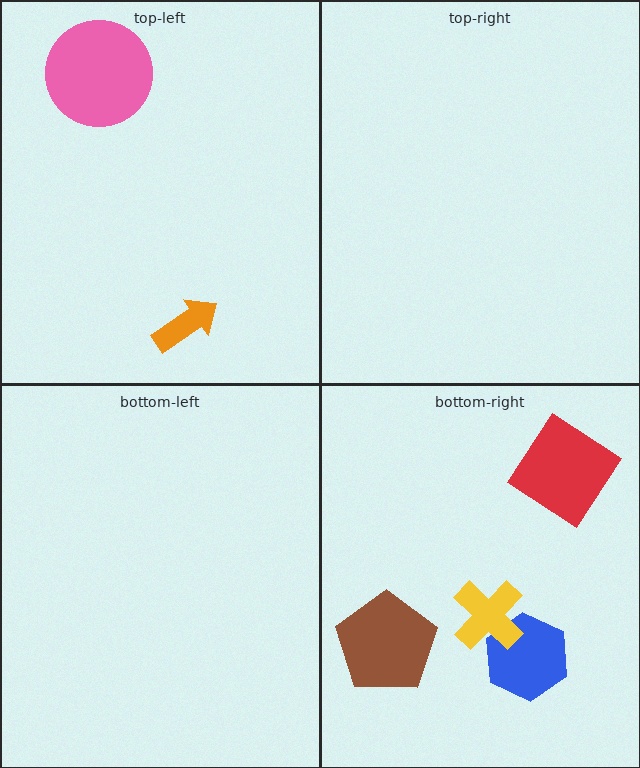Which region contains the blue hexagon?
The bottom-right region.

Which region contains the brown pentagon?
The bottom-right region.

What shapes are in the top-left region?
The pink circle, the orange arrow.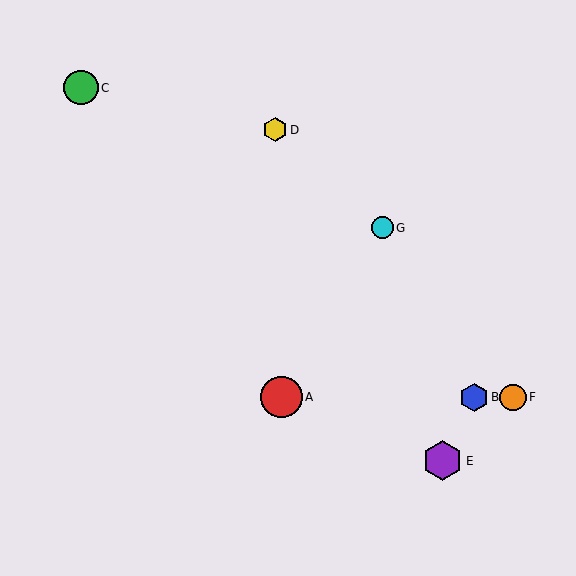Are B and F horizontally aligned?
Yes, both are at y≈397.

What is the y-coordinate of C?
Object C is at y≈88.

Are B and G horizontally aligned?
No, B is at y≈397 and G is at y≈228.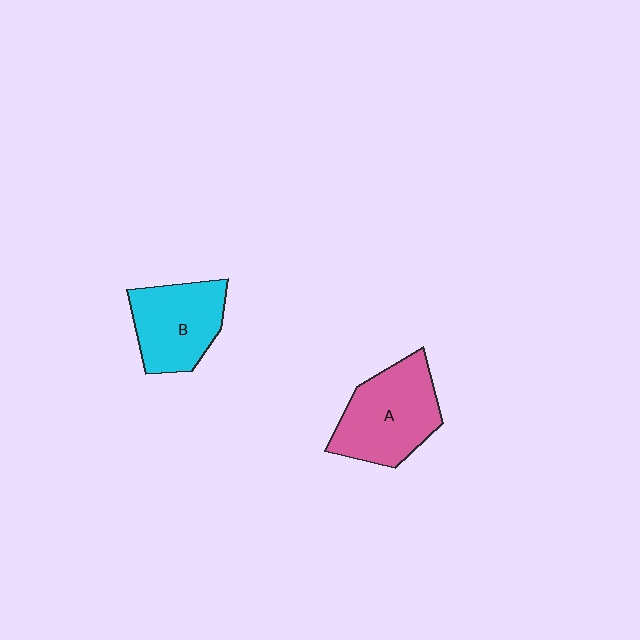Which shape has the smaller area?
Shape B (cyan).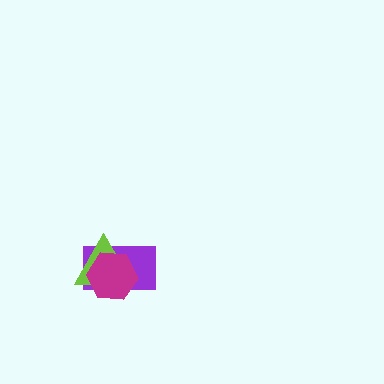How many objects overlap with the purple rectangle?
2 objects overlap with the purple rectangle.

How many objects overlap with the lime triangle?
2 objects overlap with the lime triangle.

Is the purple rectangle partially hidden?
Yes, it is partially covered by another shape.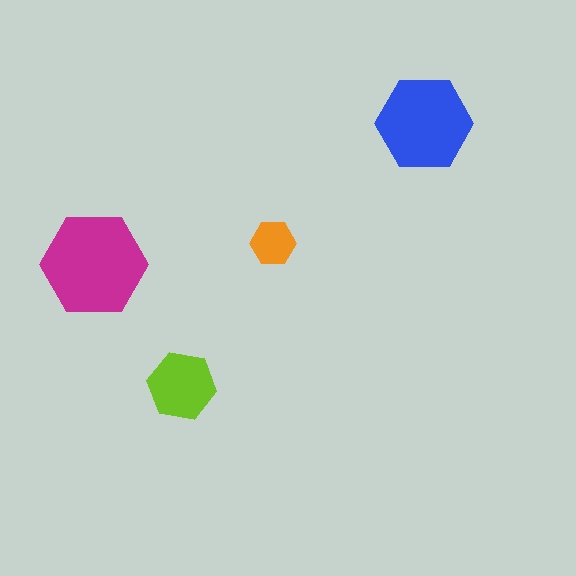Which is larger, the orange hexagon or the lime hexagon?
The lime one.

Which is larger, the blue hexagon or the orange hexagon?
The blue one.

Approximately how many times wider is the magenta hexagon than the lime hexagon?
About 1.5 times wider.